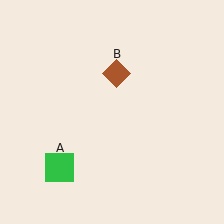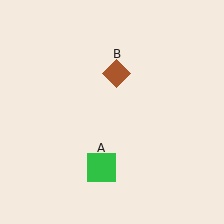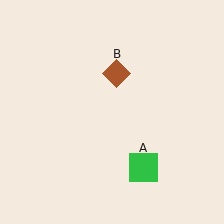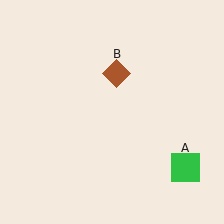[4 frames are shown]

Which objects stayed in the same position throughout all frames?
Brown diamond (object B) remained stationary.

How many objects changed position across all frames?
1 object changed position: green square (object A).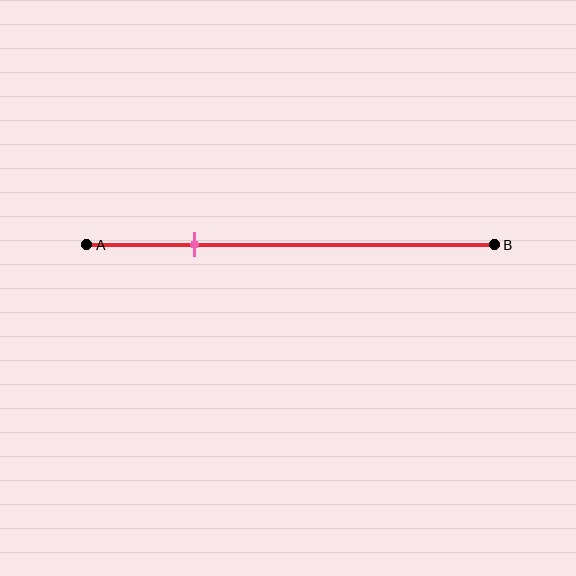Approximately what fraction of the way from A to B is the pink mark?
The pink mark is approximately 25% of the way from A to B.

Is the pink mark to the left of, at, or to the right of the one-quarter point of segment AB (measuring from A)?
The pink mark is approximately at the one-quarter point of segment AB.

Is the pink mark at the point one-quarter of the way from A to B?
Yes, the mark is approximately at the one-quarter point.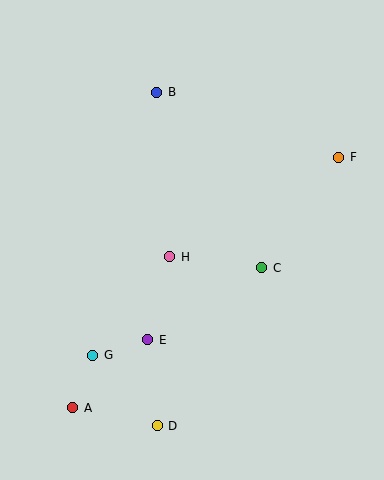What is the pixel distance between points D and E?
The distance between D and E is 86 pixels.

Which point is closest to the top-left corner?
Point B is closest to the top-left corner.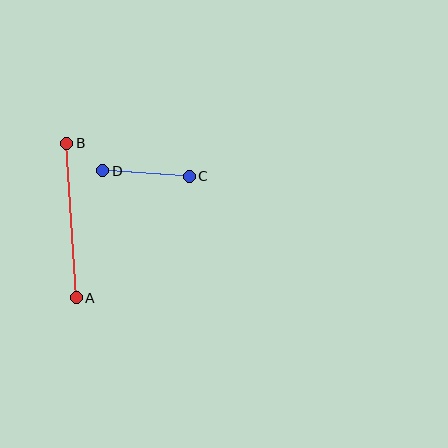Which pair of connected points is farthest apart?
Points A and B are farthest apart.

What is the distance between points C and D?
The distance is approximately 86 pixels.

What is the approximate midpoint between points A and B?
The midpoint is at approximately (71, 221) pixels.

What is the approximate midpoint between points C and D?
The midpoint is at approximately (146, 174) pixels.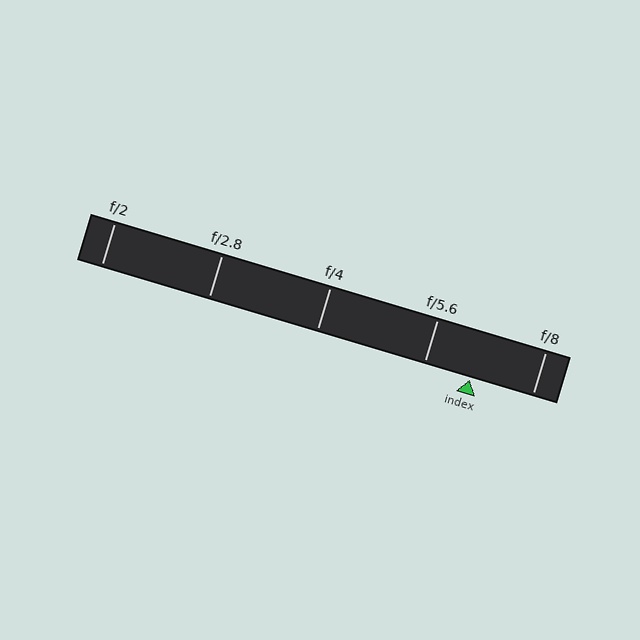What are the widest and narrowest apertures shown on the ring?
The widest aperture shown is f/2 and the narrowest is f/8.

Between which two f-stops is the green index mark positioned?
The index mark is between f/5.6 and f/8.